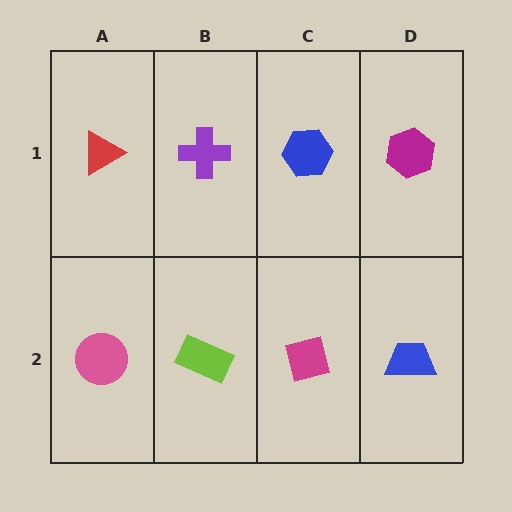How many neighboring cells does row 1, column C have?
3.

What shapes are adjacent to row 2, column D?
A magenta hexagon (row 1, column D), a magenta square (row 2, column C).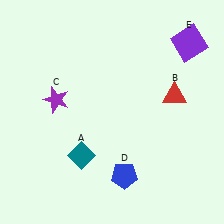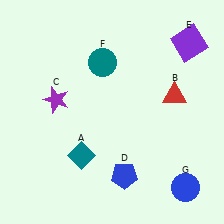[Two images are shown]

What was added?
A teal circle (F), a blue circle (G) were added in Image 2.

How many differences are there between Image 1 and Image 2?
There are 2 differences between the two images.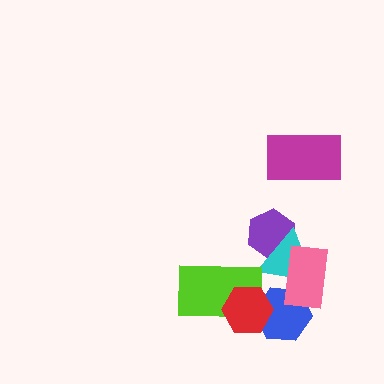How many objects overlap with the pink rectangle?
2 objects overlap with the pink rectangle.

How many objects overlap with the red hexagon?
2 objects overlap with the red hexagon.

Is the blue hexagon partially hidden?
Yes, it is partially covered by another shape.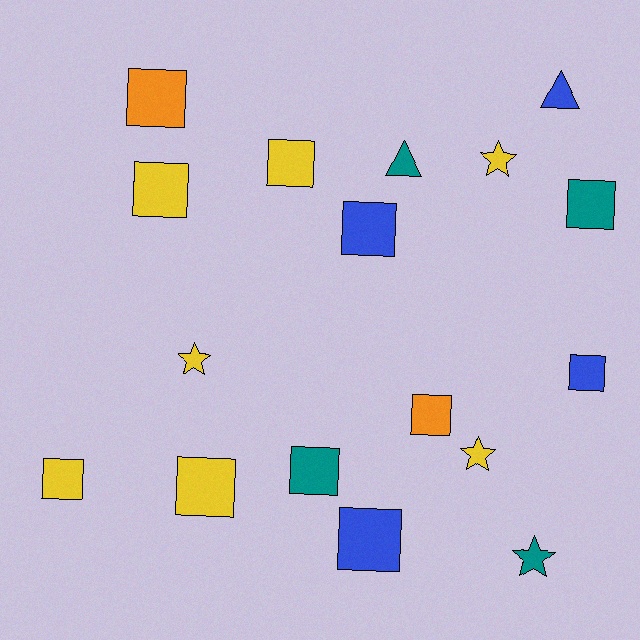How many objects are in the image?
There are 17 objects.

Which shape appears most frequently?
Square, with 11 objects.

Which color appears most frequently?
Yellow, with 7 objects.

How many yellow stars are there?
There are 3 yellow stars.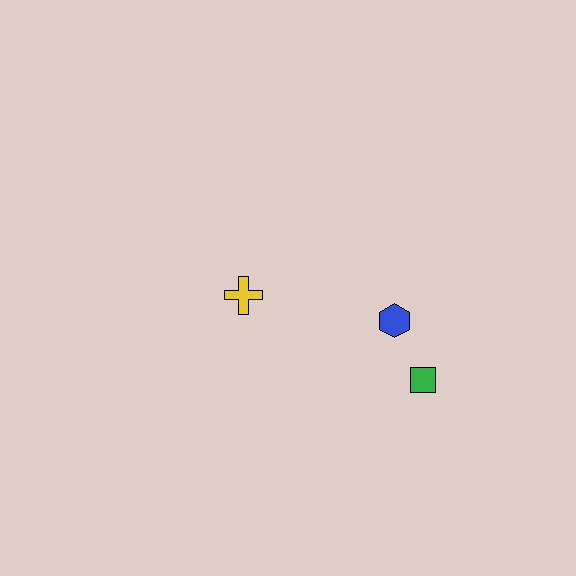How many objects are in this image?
There are 3 objects.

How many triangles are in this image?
There are no triangles.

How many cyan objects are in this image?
There are no cyan objects.